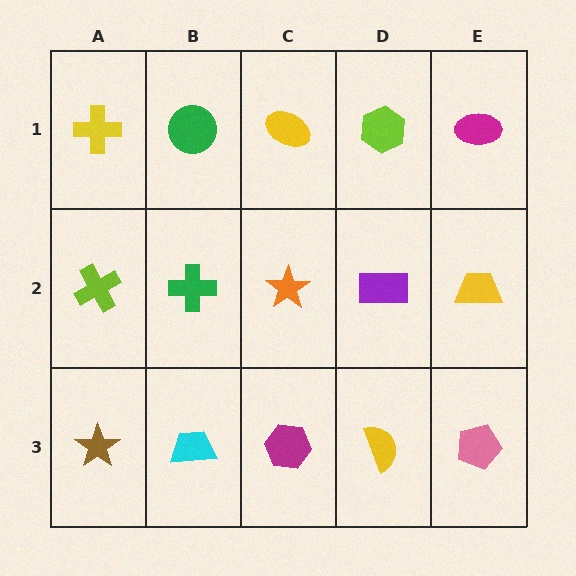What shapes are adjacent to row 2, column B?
A green circle (row 1, column B), a cyan trapezoid (row 3, column B), a lime cross (row 2, column A), an orange star (row 2, column C).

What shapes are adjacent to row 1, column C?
An orange star (row 2, column C), a green circle (row 1, column B), a lime hexagon (row 1, column D).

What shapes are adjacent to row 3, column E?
A yellow trapezoid (row 2, column E), a yellow semicircle (row 3, column D).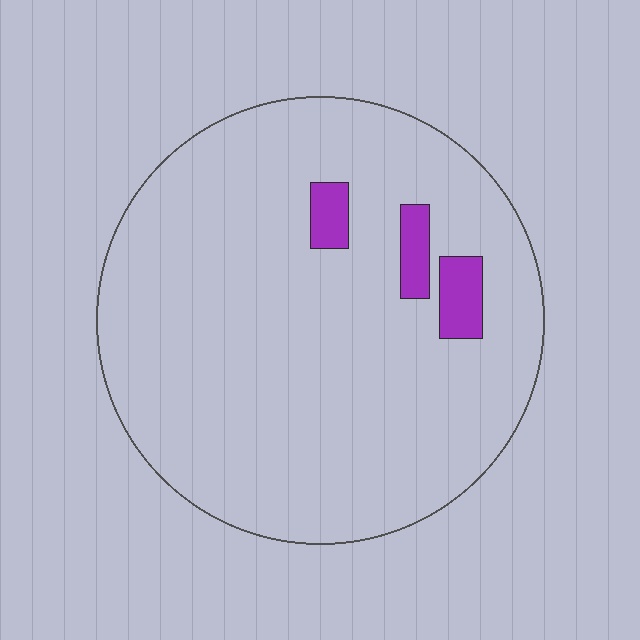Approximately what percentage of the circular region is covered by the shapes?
Approximately 5%.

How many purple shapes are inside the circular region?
3.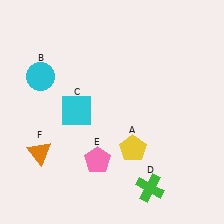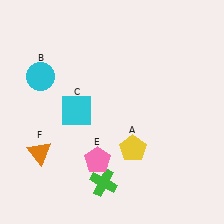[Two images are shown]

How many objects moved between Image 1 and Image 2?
1 object moved between the two images.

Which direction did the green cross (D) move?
The green cross (D) moved left.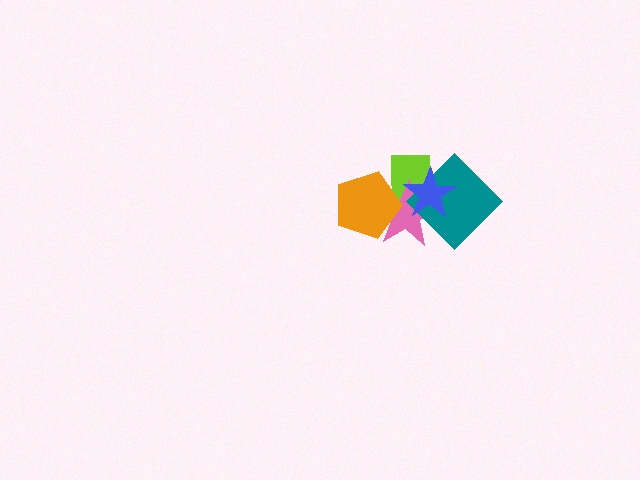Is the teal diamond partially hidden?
Yes, it is partially covered by another shape.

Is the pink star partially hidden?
Yes, it is partially covered by another shape.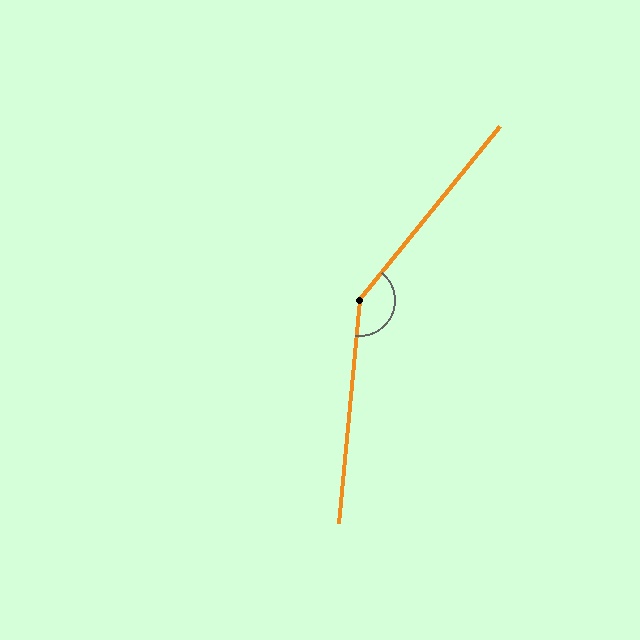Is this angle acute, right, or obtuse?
It is obtuse.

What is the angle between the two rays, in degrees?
Approximately 146 degrees.